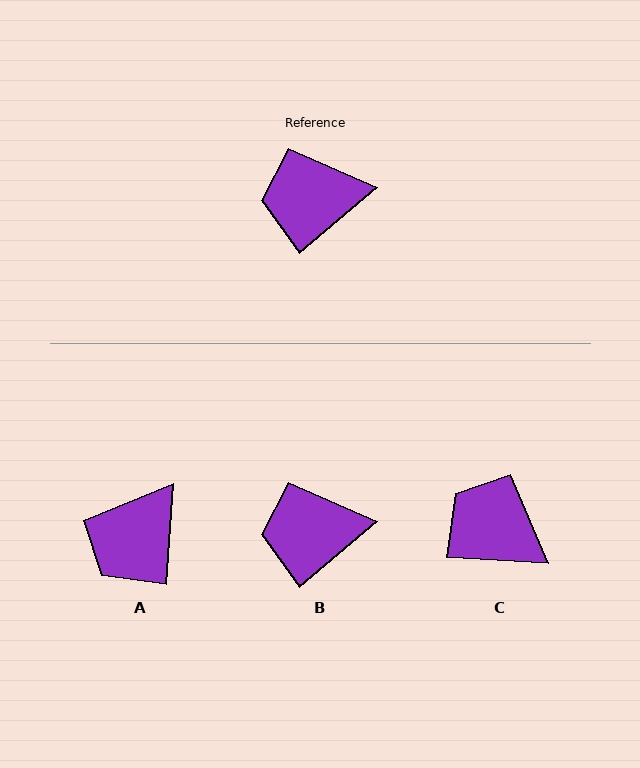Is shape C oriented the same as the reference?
No, it is off by about 44 degrees.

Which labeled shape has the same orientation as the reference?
B.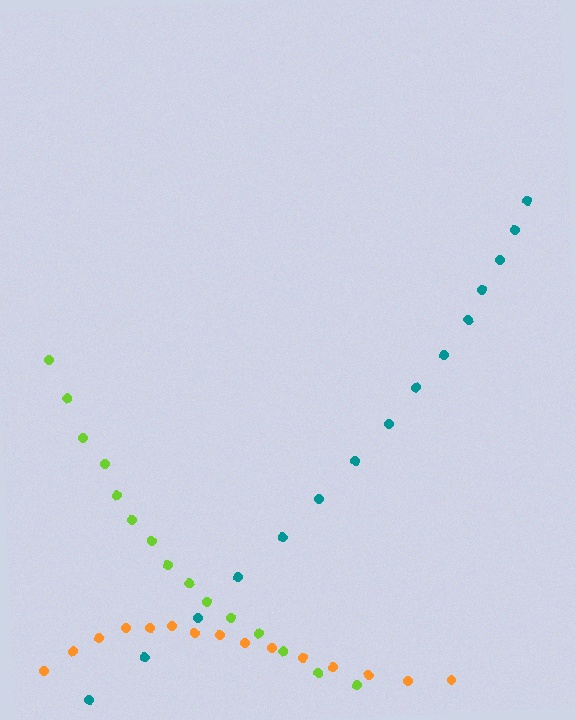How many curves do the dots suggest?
There are 3 distinct paths.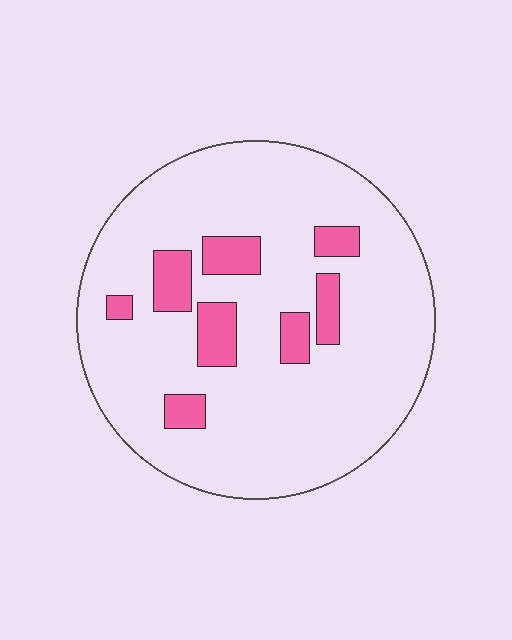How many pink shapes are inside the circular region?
8.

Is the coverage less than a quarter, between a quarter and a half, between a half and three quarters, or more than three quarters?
Less than a quarter.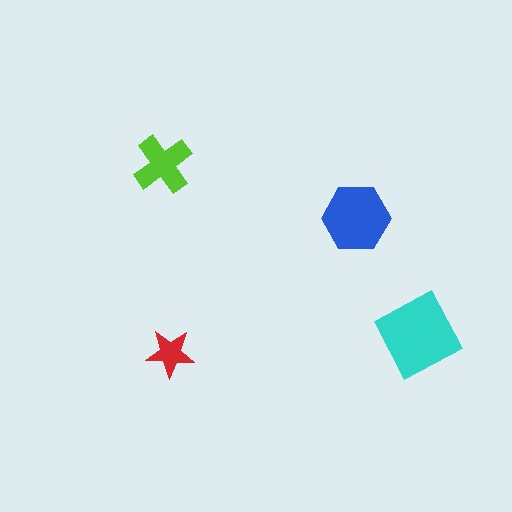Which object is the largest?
The cyan square.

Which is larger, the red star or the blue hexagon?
The blue hexagon.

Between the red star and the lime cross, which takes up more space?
The lime cross.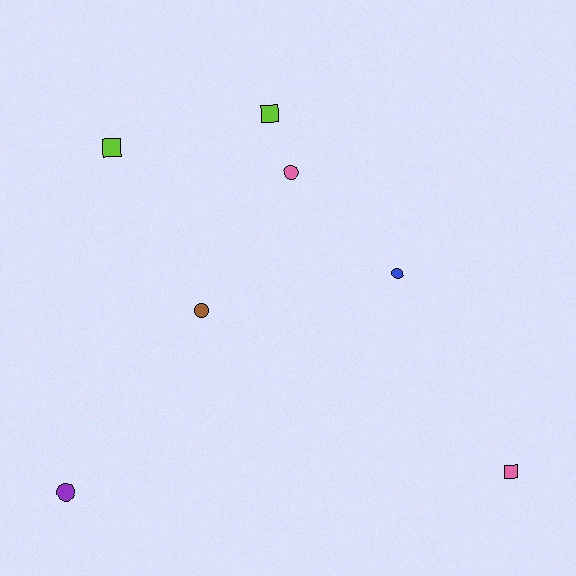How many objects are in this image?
There are 7 objects.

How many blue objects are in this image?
There is 1 blue object.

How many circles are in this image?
There are 4 circles.